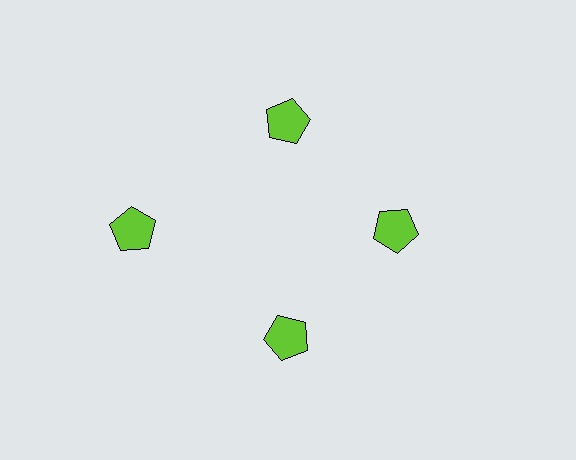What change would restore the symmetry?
The symmetry would be restored by moving it inward, back onto the ring so that all 4 pentagons sit at equal angles and equal distance from the center.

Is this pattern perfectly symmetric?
No. The 4 lime pentagons are arranged in a ring, but one element near the 9 o'clock position is pushed outward from the center, breaking the 4-fold rotational symmetry.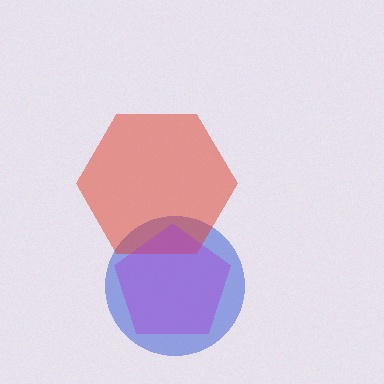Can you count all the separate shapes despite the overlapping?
Yes, there are 3 separate shapes.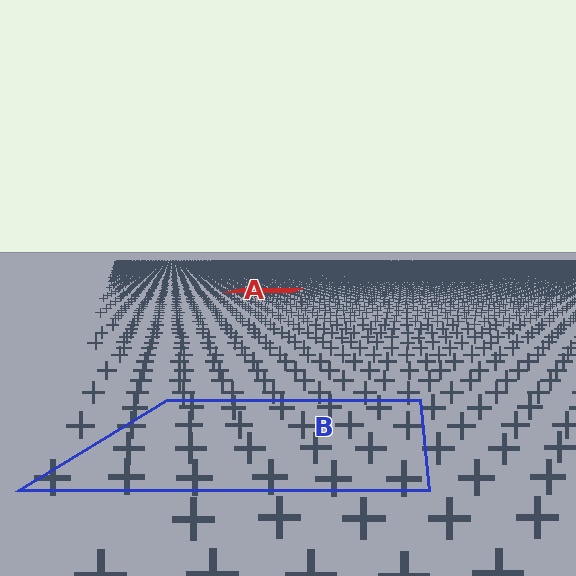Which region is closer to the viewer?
Region B is closer. The texture elements there are larger and more spread out.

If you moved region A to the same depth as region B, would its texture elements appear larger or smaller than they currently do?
They would appear larger. At a closer depth, the same texture elements are projected at a bigger on-screen size.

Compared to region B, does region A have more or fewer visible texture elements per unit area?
Region A has more texture elements per unit area — they are packed more densely because it is farther away.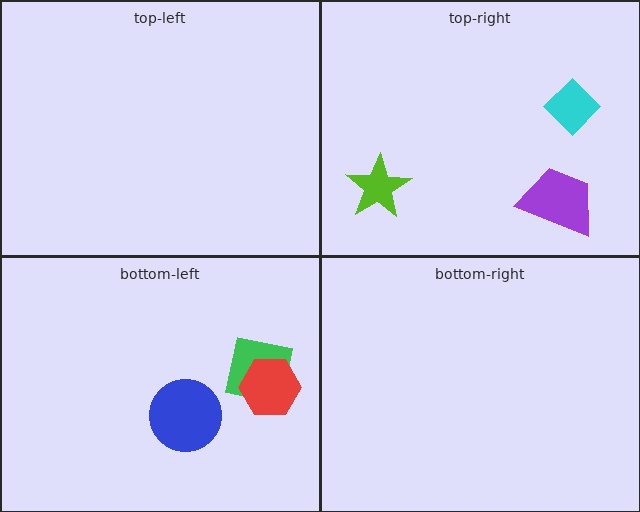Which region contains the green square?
The bottom-left region.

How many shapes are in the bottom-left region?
3.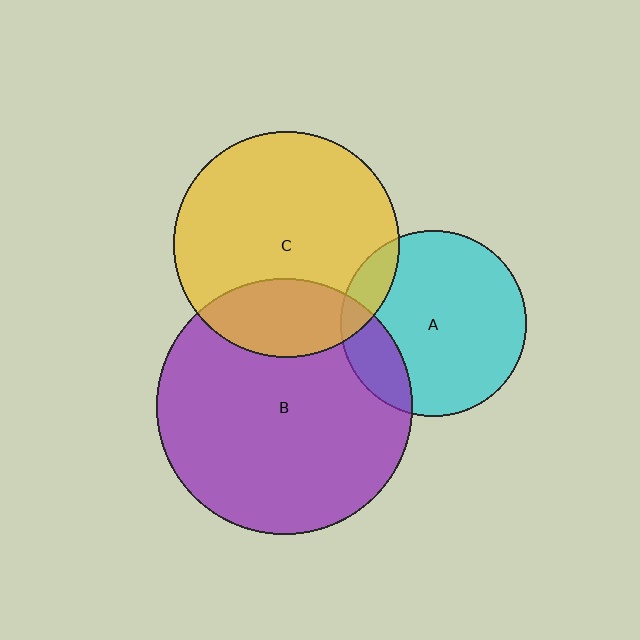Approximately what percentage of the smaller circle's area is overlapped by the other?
Approximately 25%.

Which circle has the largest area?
Circle B (purple).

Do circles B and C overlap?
Yes.